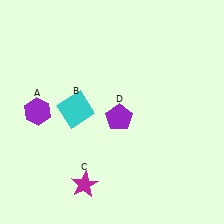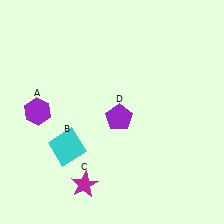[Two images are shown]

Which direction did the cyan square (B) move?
The cyan square (B) moved down.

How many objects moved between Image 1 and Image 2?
1 object moved between the two images.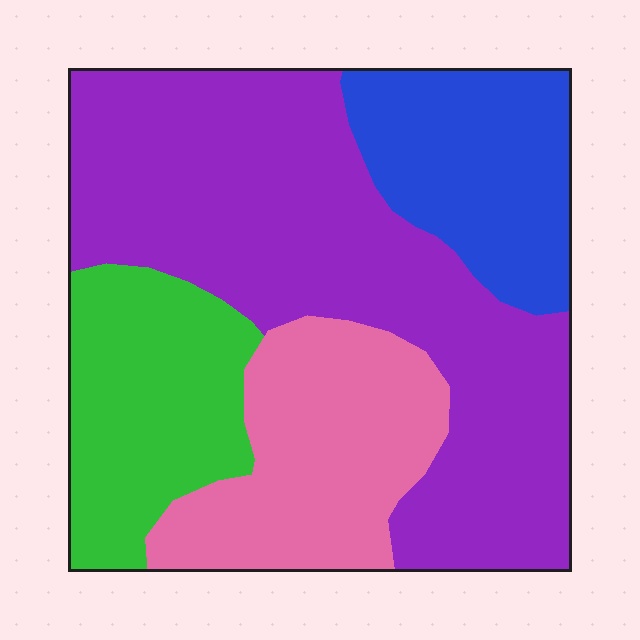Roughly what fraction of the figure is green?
Green takes up about one sixth (1/6) of the figure.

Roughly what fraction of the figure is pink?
Pink takes up between a sixth and a third of the figure.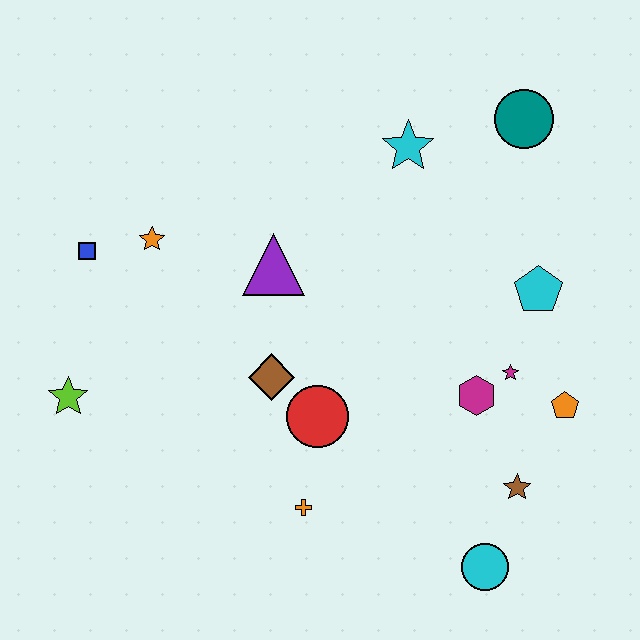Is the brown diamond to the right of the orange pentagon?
No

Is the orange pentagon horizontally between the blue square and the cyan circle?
No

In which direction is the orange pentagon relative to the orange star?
The orange pentagon is to the right of the orange star.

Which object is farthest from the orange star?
The cyan circle is farthest from the orange star.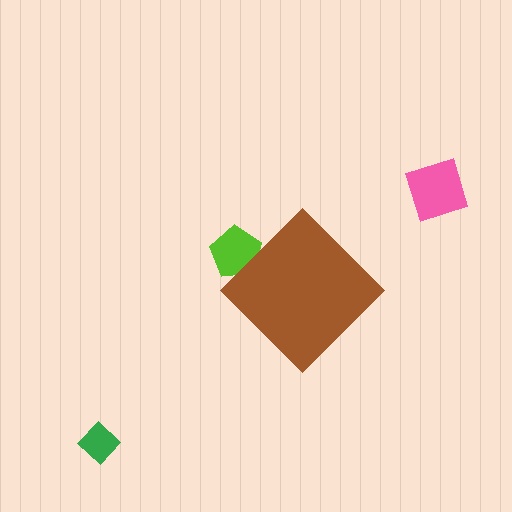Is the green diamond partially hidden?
No, the green diamond is fully visible.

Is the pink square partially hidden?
No, the pink square is fully visible.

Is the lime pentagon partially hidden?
Yes, the lime pentagon is partially hidden behind the brown diamond.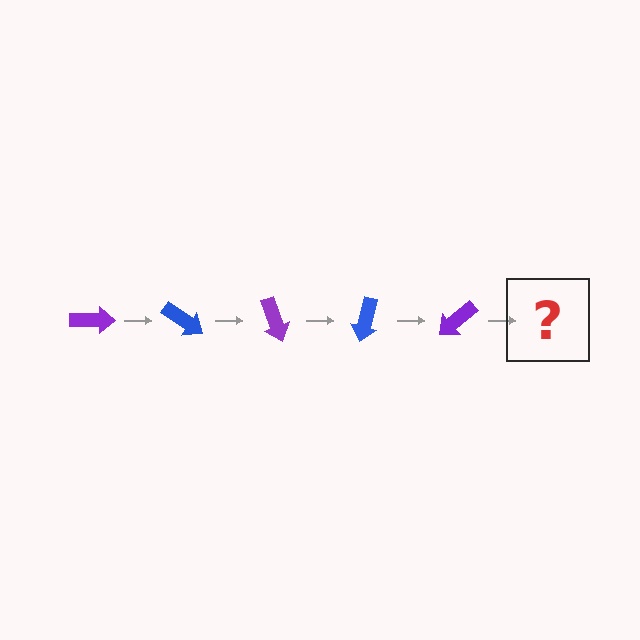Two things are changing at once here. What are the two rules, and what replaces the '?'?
The two rules are that it rotates 35 degrees each step and the color cycles through purple and blue. The '?' should be a blue arrow, rotated 175 degrees from the start.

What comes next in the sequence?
The next element should be a blue arrow, rotated 175 degrees from the start.